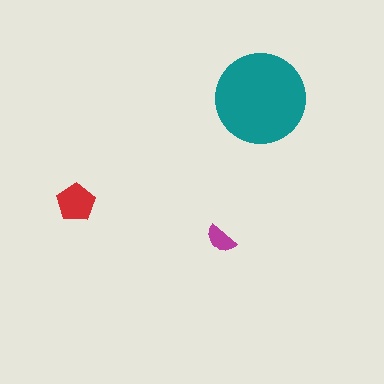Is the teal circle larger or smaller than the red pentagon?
Larger.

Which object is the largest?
The teal circle.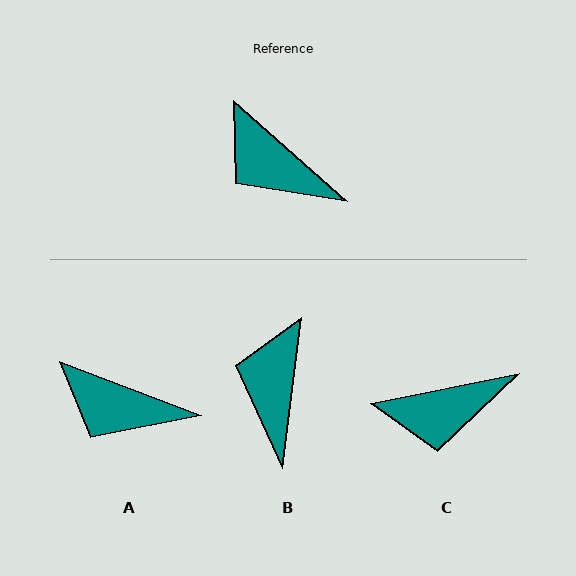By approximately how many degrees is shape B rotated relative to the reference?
Approximately 56 degrees clockwise.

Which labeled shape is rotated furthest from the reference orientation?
B, about 56 degrees away.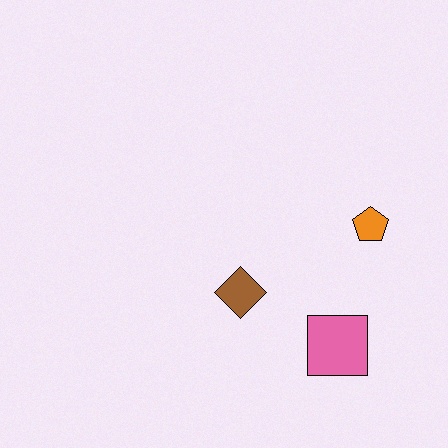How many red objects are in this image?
There are no red objects.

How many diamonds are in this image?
There is 1 diamond.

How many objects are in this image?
There are 3 objects.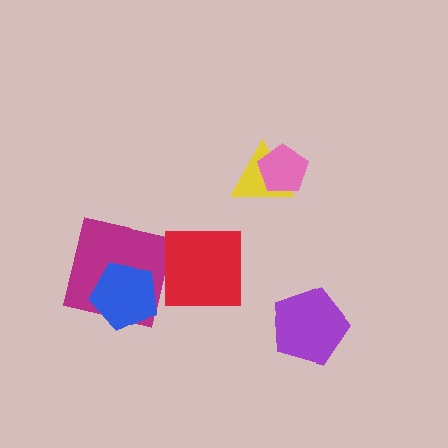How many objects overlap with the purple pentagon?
0 objects overlap with the purple pentagon.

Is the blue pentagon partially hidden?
No, no other shape covers it.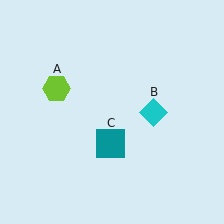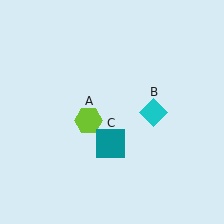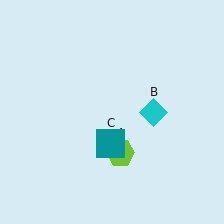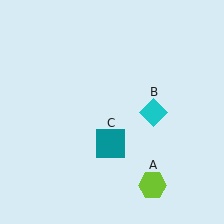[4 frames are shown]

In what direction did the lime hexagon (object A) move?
The lime hexagon (object A) moved down and to the right.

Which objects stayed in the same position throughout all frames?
Cyan diamond (object B) and teal square (object C) remained stationary.